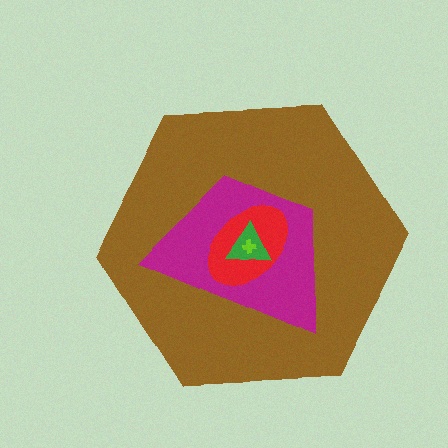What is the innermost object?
The lime cross.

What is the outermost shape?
The brown hexagon.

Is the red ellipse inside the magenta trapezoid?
Yes.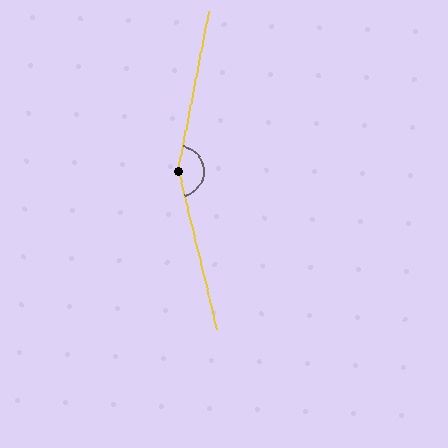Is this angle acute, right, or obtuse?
It is obtuse.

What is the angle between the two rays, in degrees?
Approximately 156 degrees.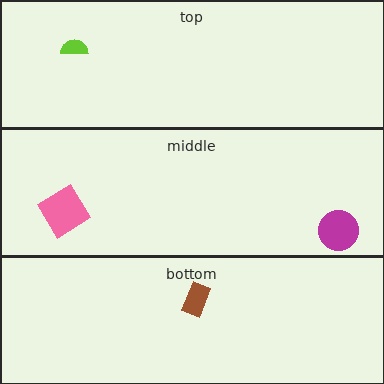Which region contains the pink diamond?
The middle region.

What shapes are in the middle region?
The pink diamond, the magenta circle.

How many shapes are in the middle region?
2.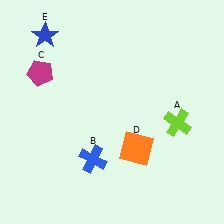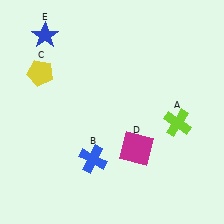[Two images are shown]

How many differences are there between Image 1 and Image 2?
There are 2 differences between the two images.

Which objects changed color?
C changed from magenta to yellow. D changed from orange to magenta.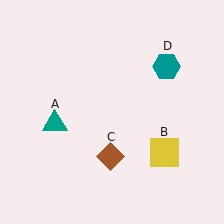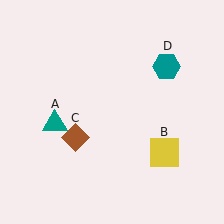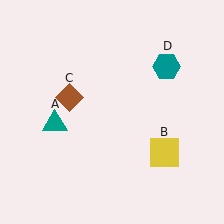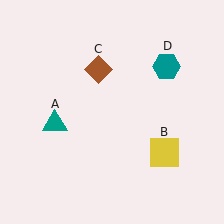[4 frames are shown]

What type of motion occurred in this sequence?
The brown diamond (object C) rotated clockwise around the center of the scene.